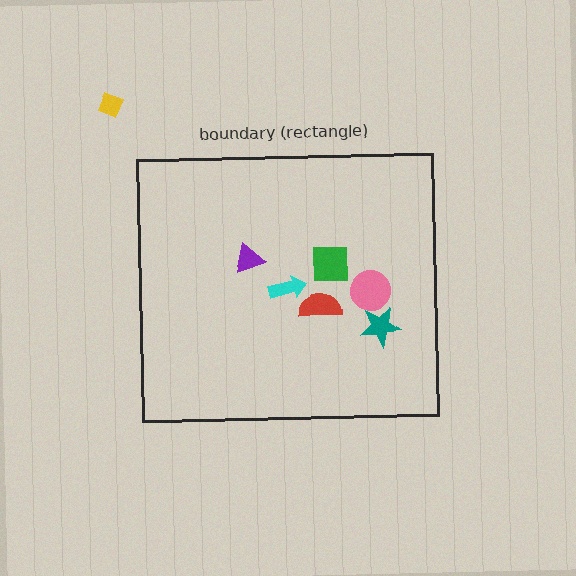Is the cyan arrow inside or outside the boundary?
Inside.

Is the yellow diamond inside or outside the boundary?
Outside.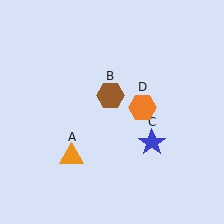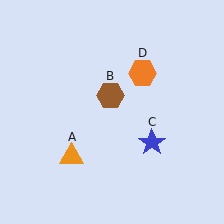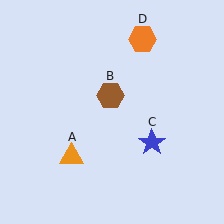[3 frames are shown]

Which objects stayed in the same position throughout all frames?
Orange triangle (object A) and brown hexagon (object B) and blue star (object C) remained stationary.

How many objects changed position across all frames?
1 object changed position: orange hexagon (object D).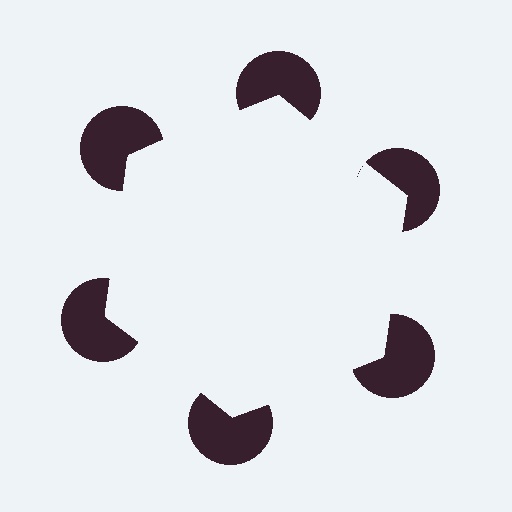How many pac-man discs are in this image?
There are 6 — one at each vertex of the illusory hexagon.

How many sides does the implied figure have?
6 sides.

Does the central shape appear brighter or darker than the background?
It typically appears slightly brighter than the background, even though no actual brightness change is drawn.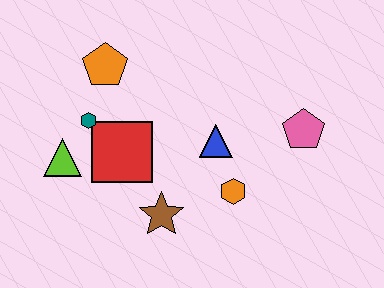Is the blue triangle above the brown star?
Yes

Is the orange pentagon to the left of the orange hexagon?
Yes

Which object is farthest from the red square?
The pink pentagon is farthest from the red square.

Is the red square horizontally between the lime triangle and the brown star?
Yes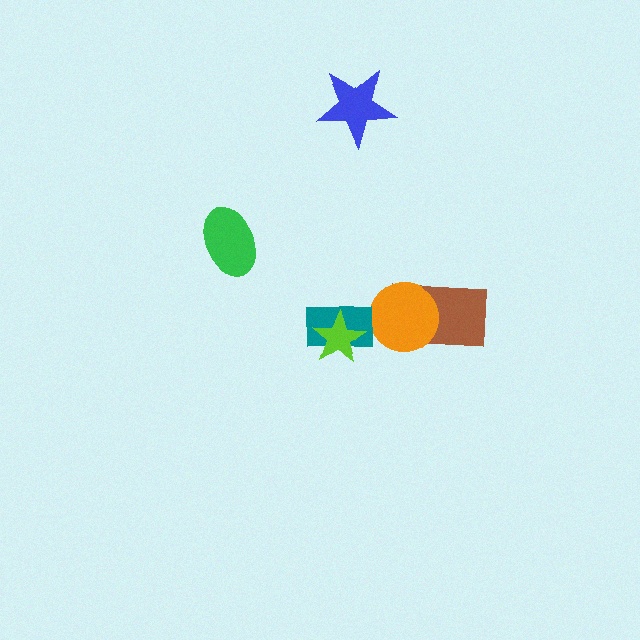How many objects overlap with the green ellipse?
0 objects overlap with the green ellipse.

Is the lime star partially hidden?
No, no other shape covers it.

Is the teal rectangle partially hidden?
Yes, it is partially covered by another shape.